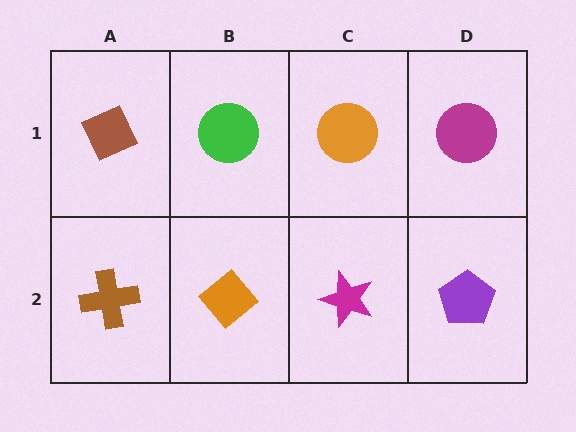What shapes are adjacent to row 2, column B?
A green circle (row 1, column B), a brown cross (row 2, column A), a magenta star (row 2, column C).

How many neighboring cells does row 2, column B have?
3.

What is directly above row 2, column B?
A green circle.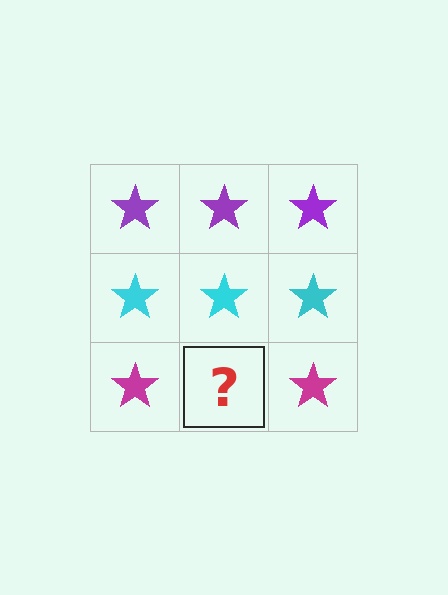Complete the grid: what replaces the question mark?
The question mark should be replaced with a magenta star.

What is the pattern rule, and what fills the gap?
The rule is that each row has a consistent color. The gap should be filled with a magenta star.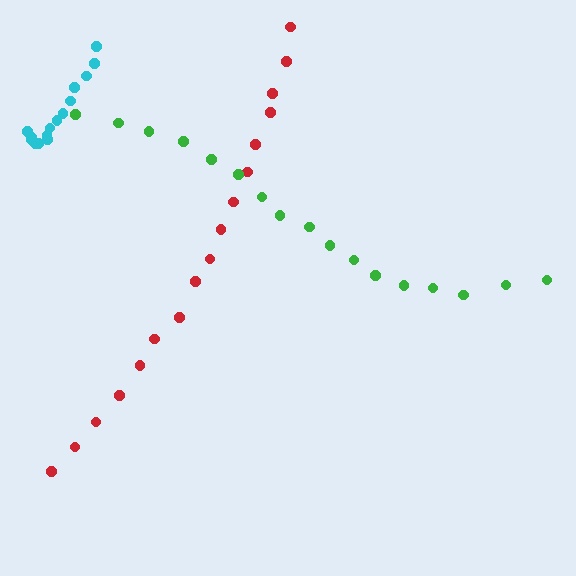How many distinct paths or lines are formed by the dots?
There are 3 distinct paths.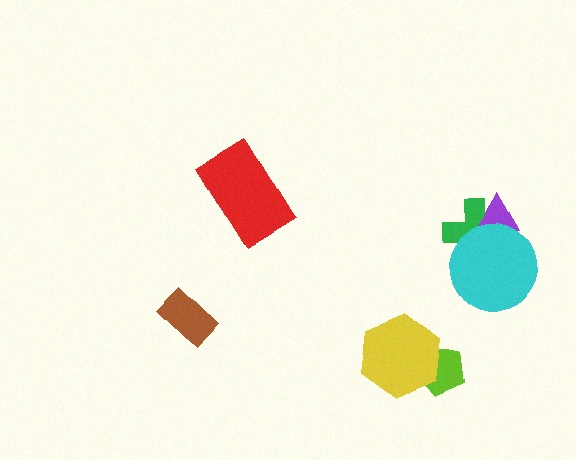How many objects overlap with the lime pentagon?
1 object overlaps with the lime pentagon.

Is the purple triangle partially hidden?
Yes, it is partially covered by another shape.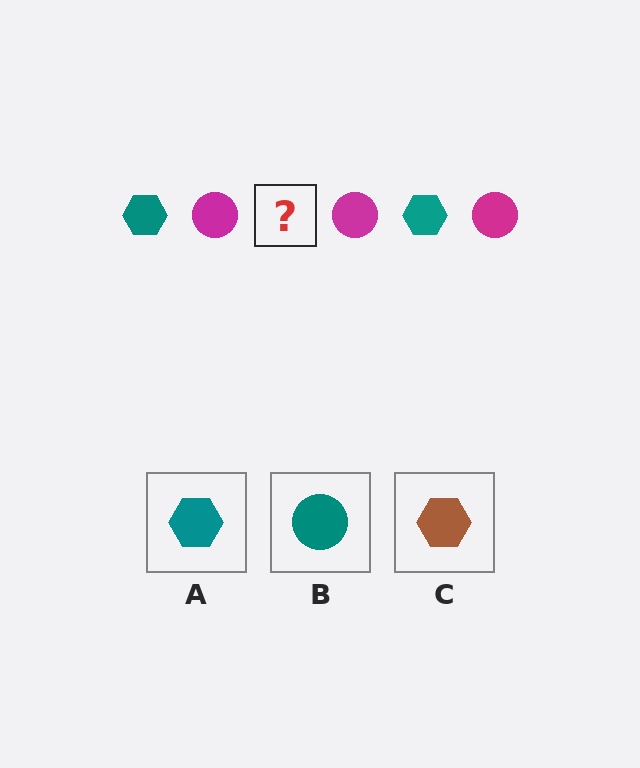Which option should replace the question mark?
Option A.